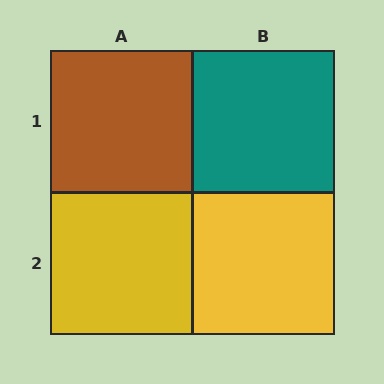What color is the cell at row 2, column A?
Yellow.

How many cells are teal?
1 cell is teal.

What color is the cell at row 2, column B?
Yellow.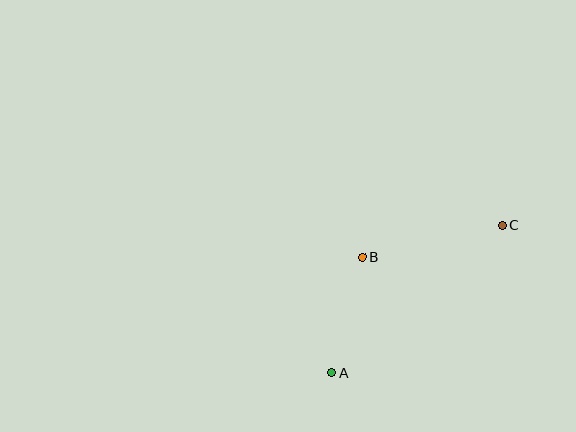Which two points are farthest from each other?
Points A and C are farthest from each other.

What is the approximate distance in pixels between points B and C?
The distance between B and C is approximately 143 pixels.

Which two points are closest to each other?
Points A and B are closest to each other.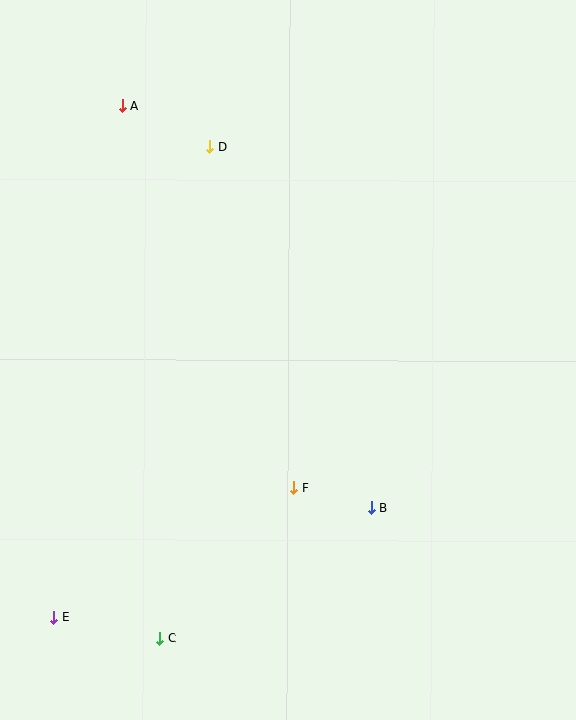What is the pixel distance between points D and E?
The distance between D and E is 496 pixels.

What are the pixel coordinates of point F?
Point F is at (294, 488).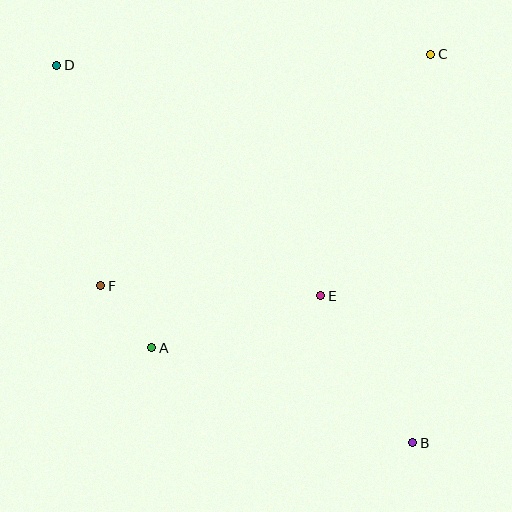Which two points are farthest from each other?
Points B and D are farthest from each other.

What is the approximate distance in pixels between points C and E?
The distance between C and E is approximately 265 pixels.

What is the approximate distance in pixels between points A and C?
The distance between A and C is approximately 405 pixels.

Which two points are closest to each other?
Points A and F are closest to each other.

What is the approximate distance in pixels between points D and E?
The distance between D and E is approximately 351 pixels.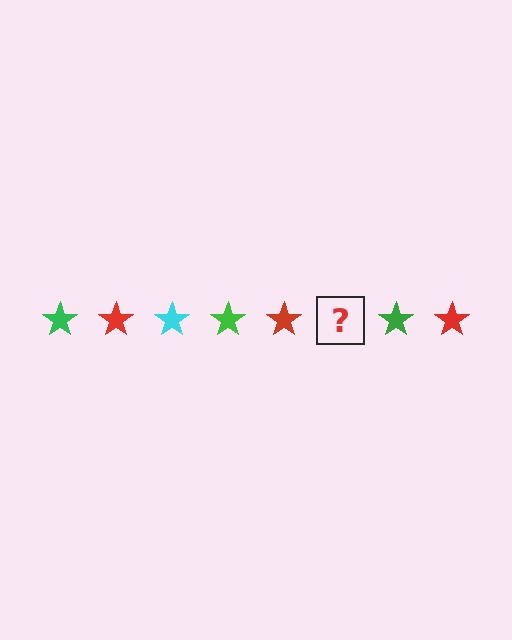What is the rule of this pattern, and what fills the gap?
The rule is that the pattern cycles through green, red, cyan stars. The gap should be filled with a cyan star.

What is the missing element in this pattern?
The missing element is a cyan star.